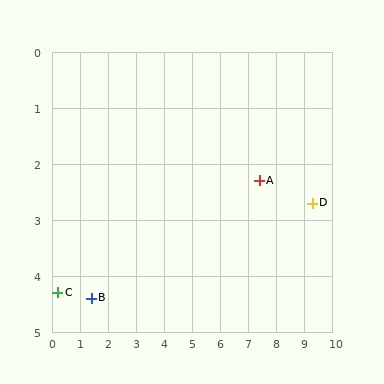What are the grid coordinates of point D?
Point D is at approximately (9.3, 2.7).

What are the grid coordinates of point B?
Point B is at approximately (1.4, 4.4).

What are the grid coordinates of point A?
Point A is at approximately (7.4, 2.3).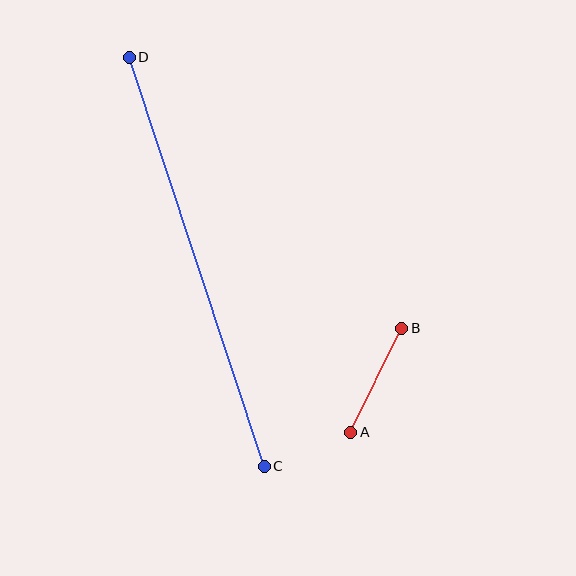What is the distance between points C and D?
The distance is approximately 430 pixels.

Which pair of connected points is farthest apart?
Points C and D are farthest apart.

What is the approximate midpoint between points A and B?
The midpoint is at approximately (376, 380) pixels.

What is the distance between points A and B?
The distance is approximately 116 pixels.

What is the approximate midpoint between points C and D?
The midpoint is at approximately (197, 262) pixels.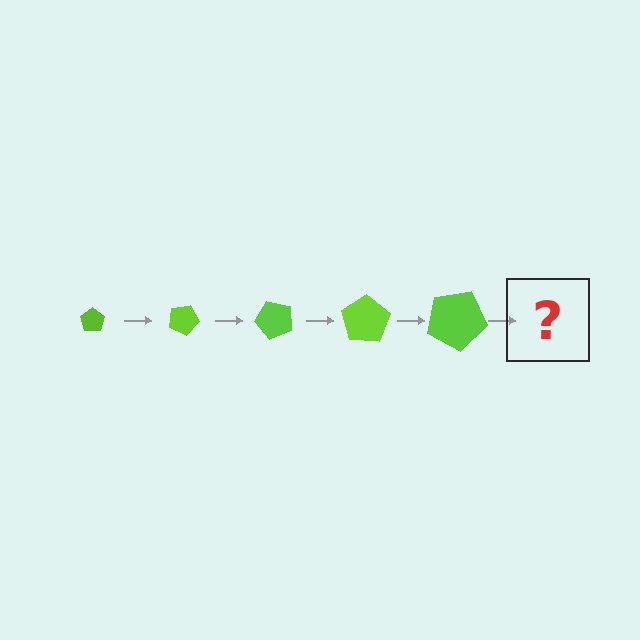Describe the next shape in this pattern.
It should be a pentagon, larger than the previous one and rotated 125 degrees from the start.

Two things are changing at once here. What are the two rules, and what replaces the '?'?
The two rules are that the pentagon grows larger each step and it rotates 25 degrees each step. The '?' should be a pentagon, larger than the previous one and rotated 125 degrees from the start.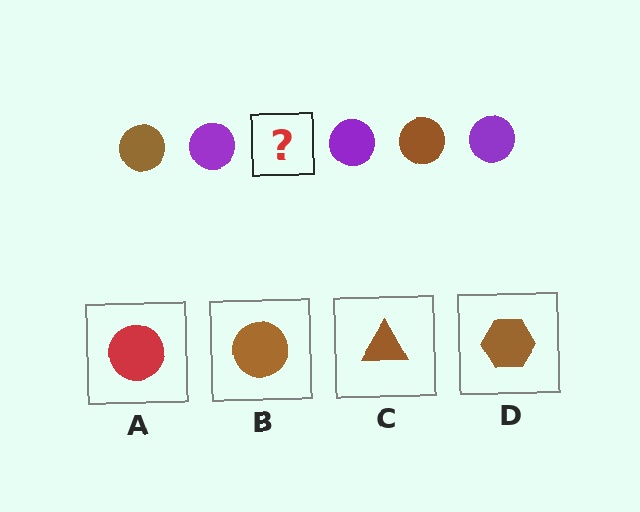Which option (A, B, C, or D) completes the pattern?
B.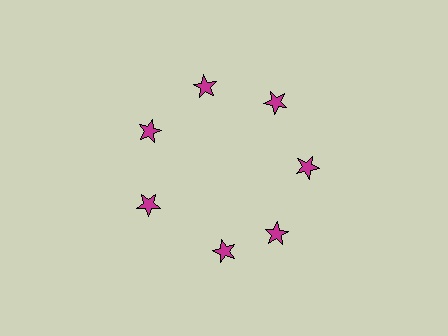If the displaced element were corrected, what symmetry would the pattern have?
It would have 7-fold rotational symmetry — the pattern would map onto itself every 51 degrees.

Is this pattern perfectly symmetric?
No. The 7 magenta stars are arranged in a ring, but one element near the 6 o'clock position is rotated out of alignment along the ring, breaking the 7-fold rotational symmetry.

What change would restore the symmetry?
The symmetry would be restored by rotating it back into even spacing with its neighbors so that all 7 stars sit at equal angles and equal distance from the center.